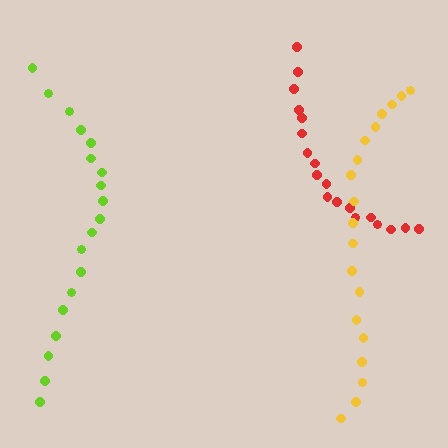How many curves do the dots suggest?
There are 3 distinct paths.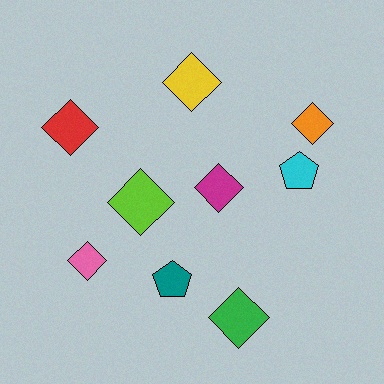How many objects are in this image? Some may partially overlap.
There are 9 objects.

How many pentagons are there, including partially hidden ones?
There are 2 pentagons.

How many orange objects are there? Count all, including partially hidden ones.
There is 1 orange object.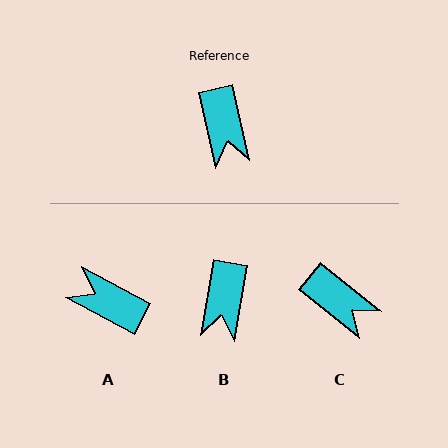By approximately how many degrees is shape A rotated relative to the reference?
Approximately 131 degrees clockwise.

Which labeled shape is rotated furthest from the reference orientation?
A, about 131 degrees away.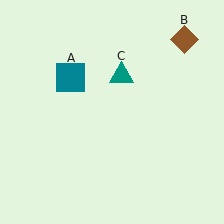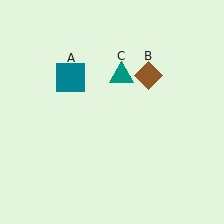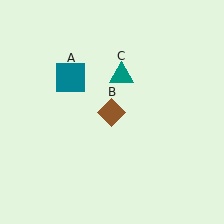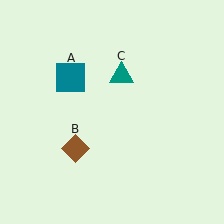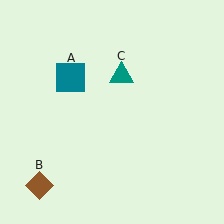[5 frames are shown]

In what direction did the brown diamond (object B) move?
The brown diamond (object B) moved down and to the left.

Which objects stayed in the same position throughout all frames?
Teal square (object A) and teal triangle (object C) remained stationary.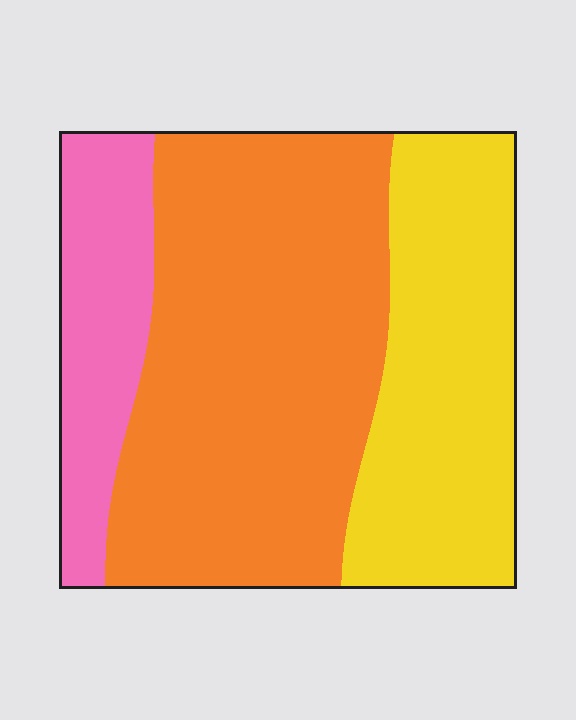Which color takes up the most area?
Orange, at roughly 50%.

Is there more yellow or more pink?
Yellow.